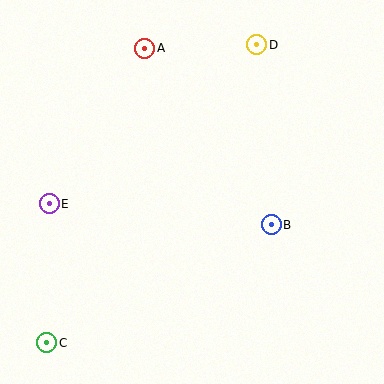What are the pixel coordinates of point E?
Point E is at (49, 203).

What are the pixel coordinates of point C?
Point C is at (46, 343).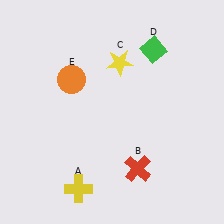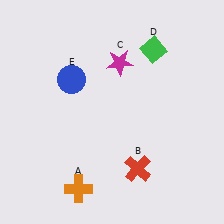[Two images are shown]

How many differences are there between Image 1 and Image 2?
There are 3 differences between the two images.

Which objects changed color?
A changed from yellow to orange. C changed from yellow to magenta. E changed from orange to blue.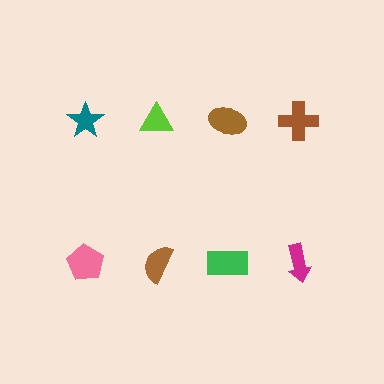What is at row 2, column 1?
A pink pentagon.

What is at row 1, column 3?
A brown ellipse.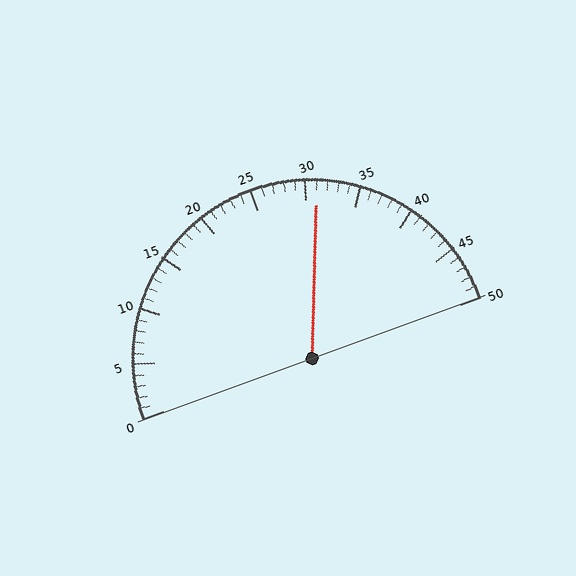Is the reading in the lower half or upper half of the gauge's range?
The reading is in the upper half of the range (0 to 50).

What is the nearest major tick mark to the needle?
The nearest major tick mark is 30.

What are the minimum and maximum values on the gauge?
The gauge ranges from 0 to 50.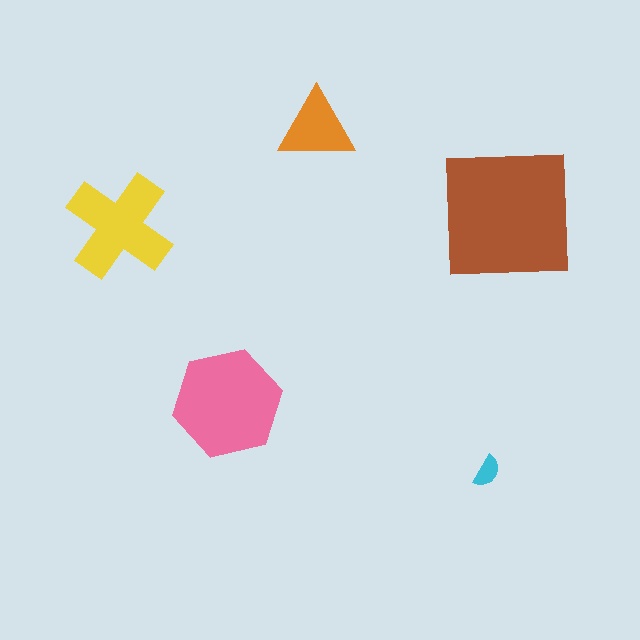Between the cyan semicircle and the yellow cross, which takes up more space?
The yellow cross.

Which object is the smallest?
The cyan semicircle.